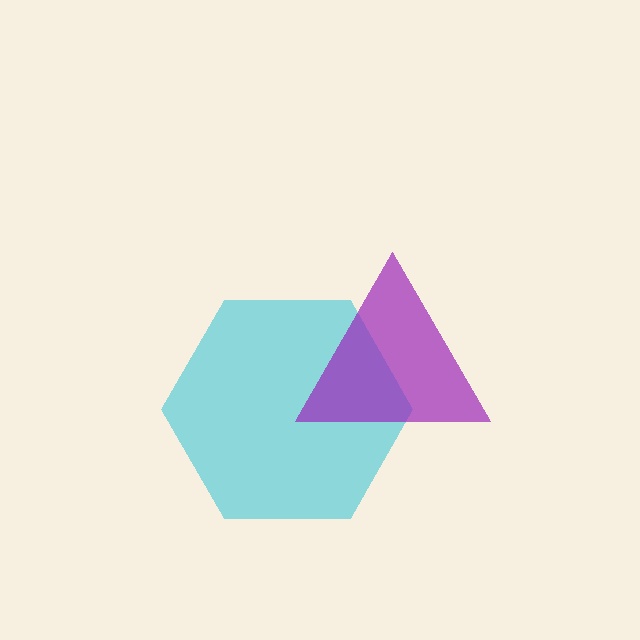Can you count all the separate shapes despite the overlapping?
Yes, there are 2 separate shapes.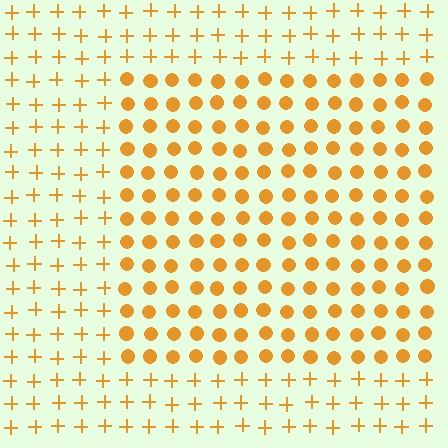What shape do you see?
I see a rectangle.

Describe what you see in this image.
The image is filled with small orange elements arranged in a uniform grid. A rectangle-shaped region contains circles, while the surrounding area contains plus signs. The boundary is defined purely by the change in element shape.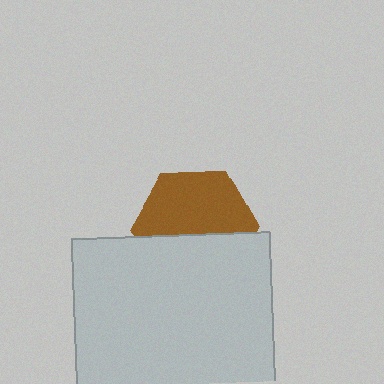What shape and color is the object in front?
The object in front is a light gray square.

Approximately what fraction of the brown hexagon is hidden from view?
Roughly 43% of the brown hexagon is hidden behind the light gray square.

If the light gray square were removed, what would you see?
You would see the complete brown hexagon.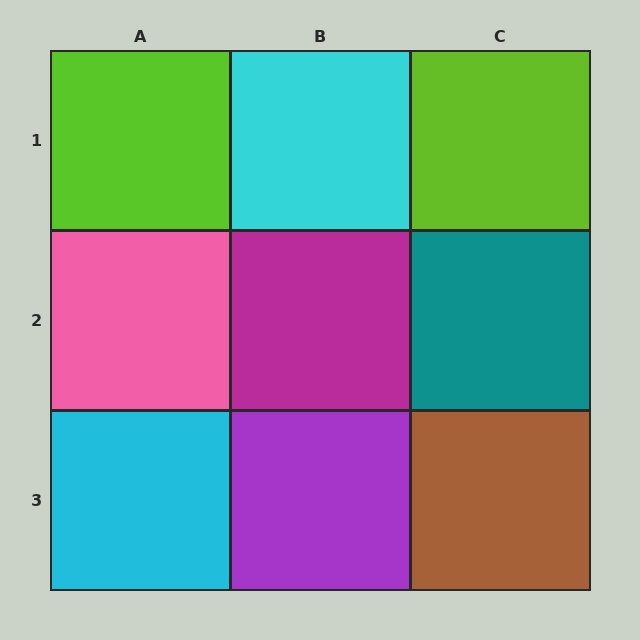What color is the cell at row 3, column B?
Purple.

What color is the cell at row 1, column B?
Cyan.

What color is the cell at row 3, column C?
Brown.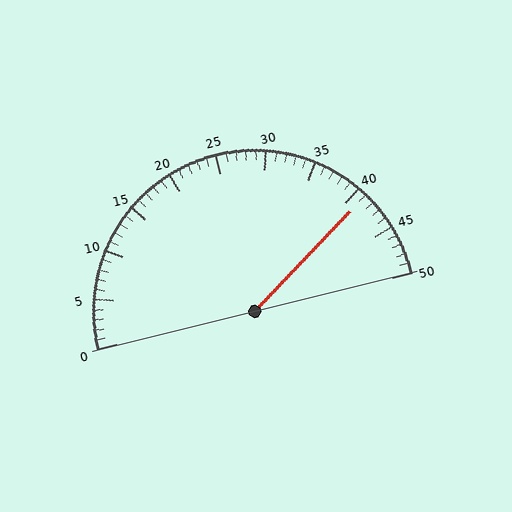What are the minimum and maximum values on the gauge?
The gauge ranges from 0 to 50.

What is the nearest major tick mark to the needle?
The nearest major tick mark is 40.